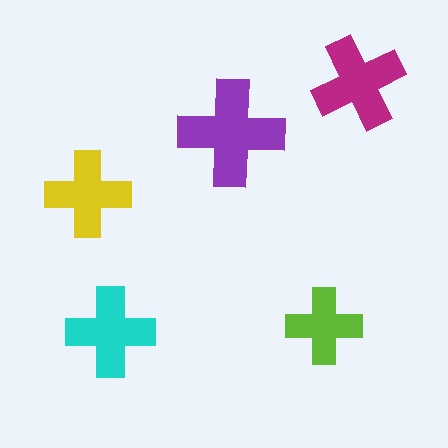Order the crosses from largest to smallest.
the purple one, the magenta one, the cyan one, the yellow one, the lime one.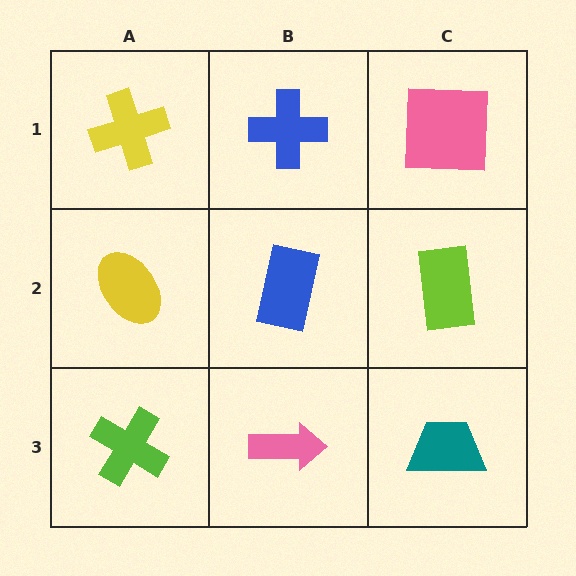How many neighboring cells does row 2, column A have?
3.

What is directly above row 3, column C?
A lime rectangle.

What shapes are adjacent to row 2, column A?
A yellow cross (row 1, column A), a lime cross (row 3, column A), a blue rectangle (row 2, column B).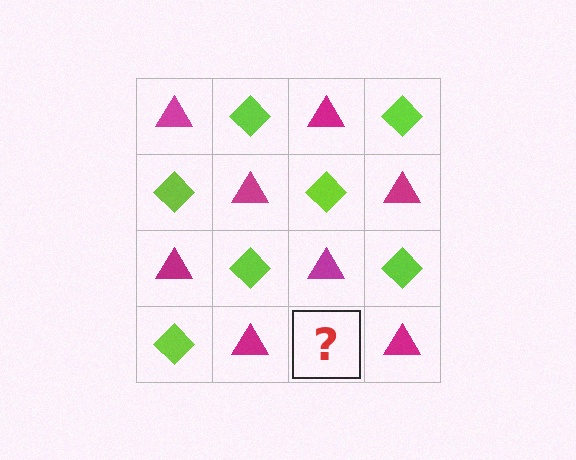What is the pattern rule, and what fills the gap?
The rule is that it alternates magenta triangle and lime diamond in a checkerboard pattern. The gap should be filled with a lime diamond.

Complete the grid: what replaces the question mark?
The question mark should be replaced with a lime diamond.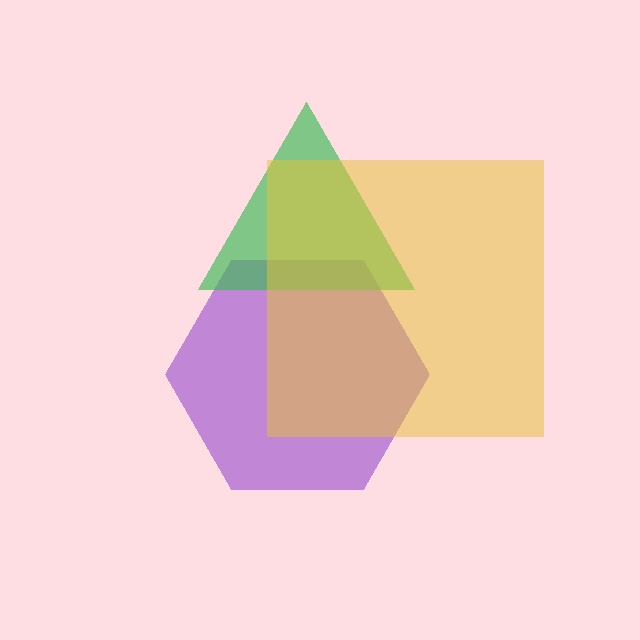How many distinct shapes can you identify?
There are 3 distinct shapes: a purple hexagon, a green triangle, a yellow square.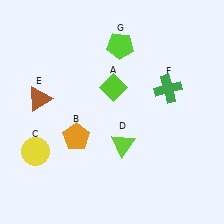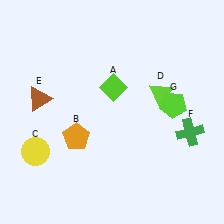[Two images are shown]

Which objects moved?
The objects that moved are: the lime triangle (D), the green cross (F), the lime pentagon (G).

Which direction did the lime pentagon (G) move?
The lime pentagon (G) moved down.